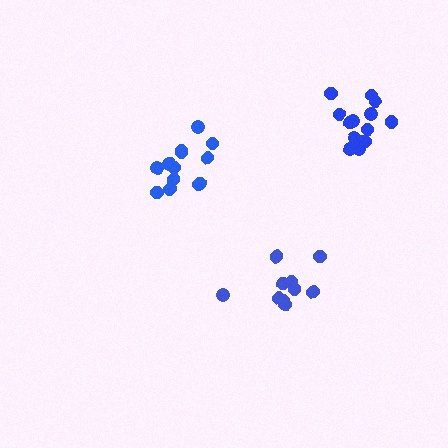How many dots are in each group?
Group 1: 10 dots, Group 2: 13 dots, Group 3: 15 dots (38 total).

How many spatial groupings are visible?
There are 3 spatial groupings.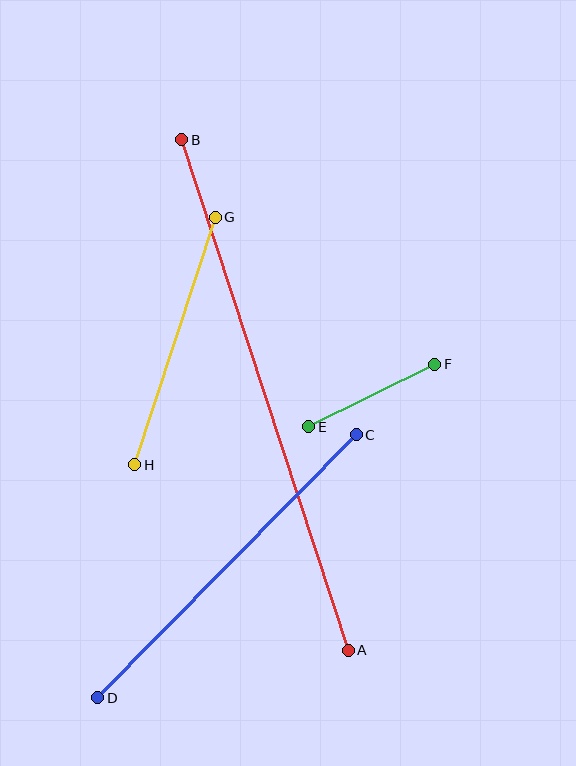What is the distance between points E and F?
The distance is approximately 141 pixels.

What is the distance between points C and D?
The distance is approximately 369 pixels.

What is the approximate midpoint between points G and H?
The midpoint is at approximately (175, 341) pixels.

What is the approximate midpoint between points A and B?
The midpoint is at approximately (265, 395) pixels.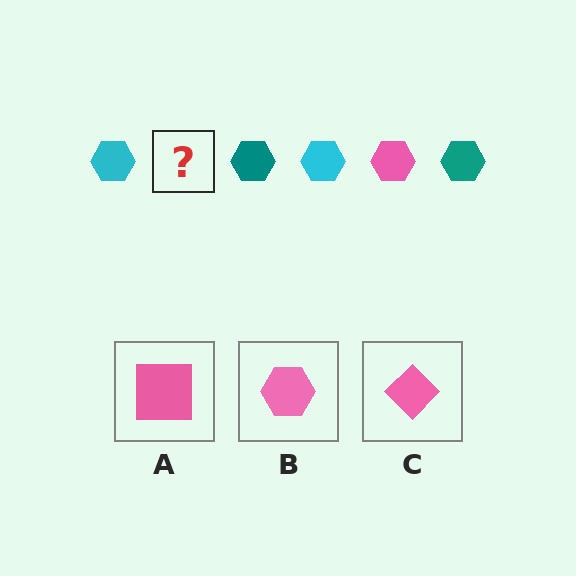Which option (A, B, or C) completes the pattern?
B.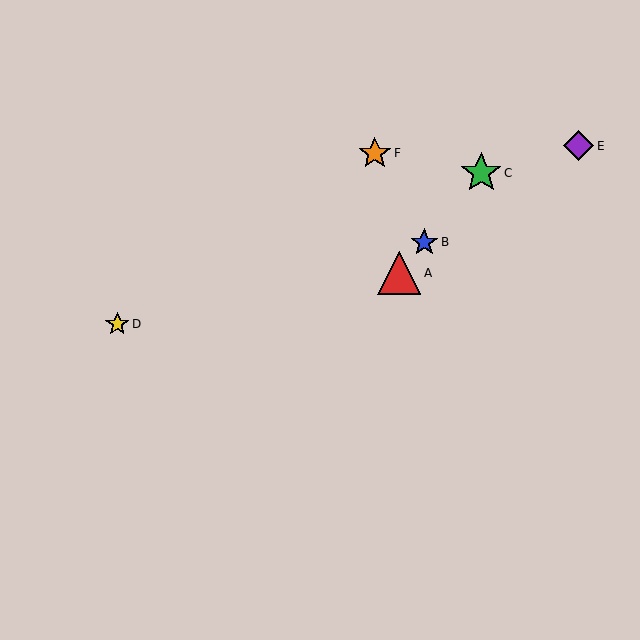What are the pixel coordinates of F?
Object F is at (375, 153).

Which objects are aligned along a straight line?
Objects A, B, C are aligned along a straight line.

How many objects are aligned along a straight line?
3 objects (A, B, C) are aligned along a straight line.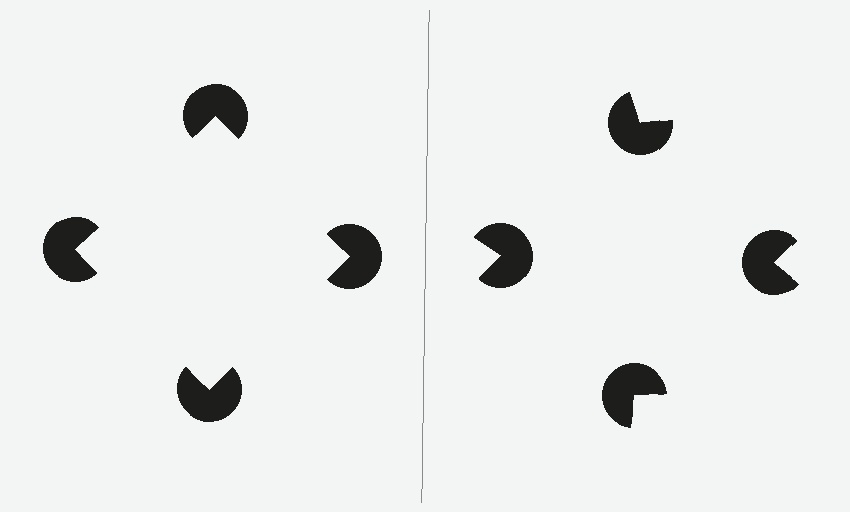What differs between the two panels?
The pac-man discs are positioned identically on both sides; only the wedge orientations differ. On the left they align to a square; on the right they are misaligned.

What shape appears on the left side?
An illusory square.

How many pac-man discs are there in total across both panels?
8 — 4 on each side.